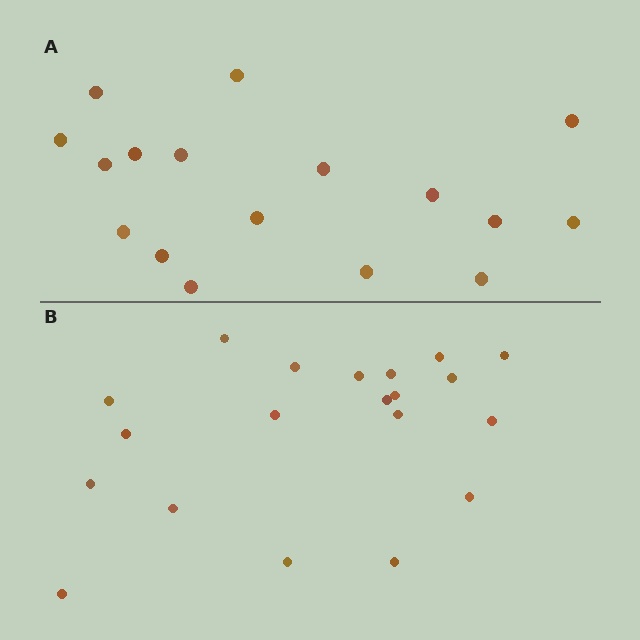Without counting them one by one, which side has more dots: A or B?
Region B (the bottom region) has more dots.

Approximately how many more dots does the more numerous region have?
Region B has just a few more — roughly 2 or 3 more dots than region A.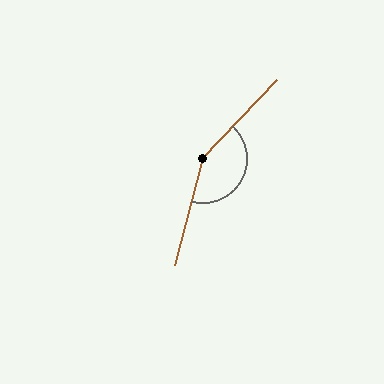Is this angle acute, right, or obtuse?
It is obtuse.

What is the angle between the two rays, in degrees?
Approximately 151 degrees.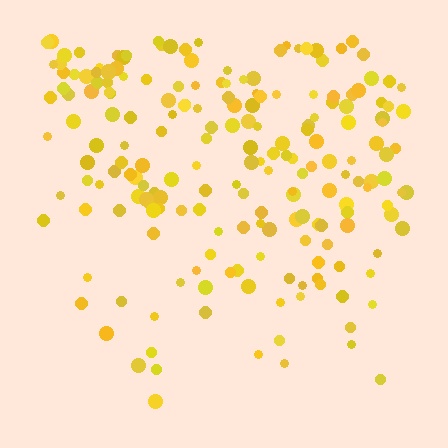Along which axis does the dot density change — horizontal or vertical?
Vertical.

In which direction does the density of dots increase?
From bottom to top, with the top side densest.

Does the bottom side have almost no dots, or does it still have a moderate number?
Still a moderate number, just noticeably fewer than the top.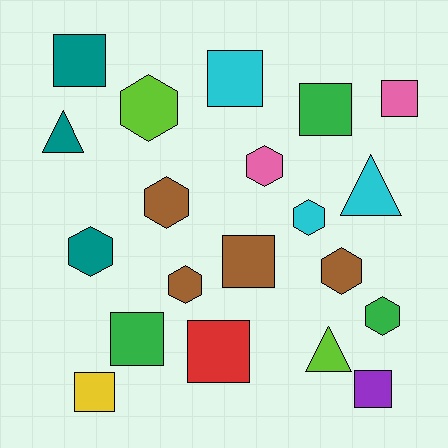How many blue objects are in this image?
There are no blue objects.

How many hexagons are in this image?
There are 8 hexagons.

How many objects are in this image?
There are 20 objects.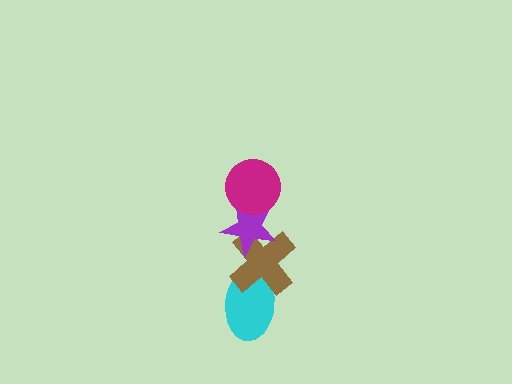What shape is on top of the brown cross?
The purple star is on top of the brown cross.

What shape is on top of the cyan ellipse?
The brown cross is on top of the cyan ellipse.